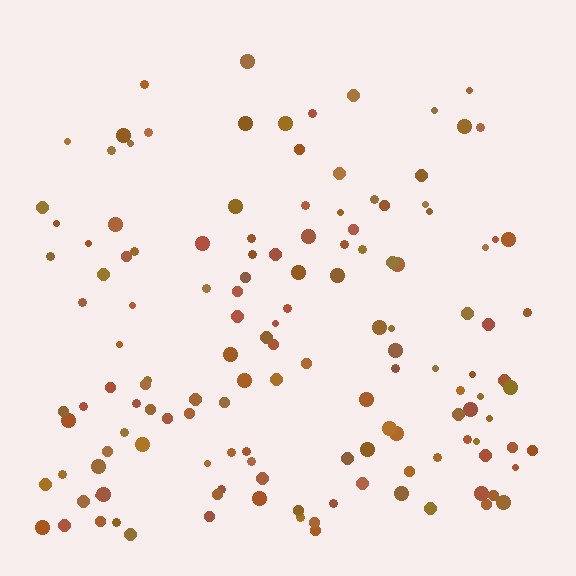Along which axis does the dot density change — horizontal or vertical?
Vertical.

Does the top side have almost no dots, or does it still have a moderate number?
Still a moderate number, just noticeably fewer than the bottom.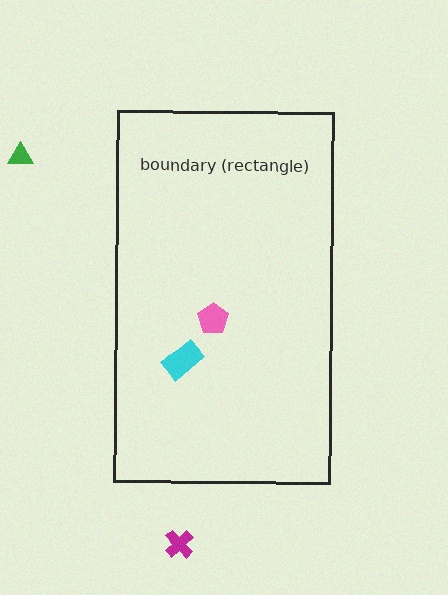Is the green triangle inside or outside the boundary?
Outside.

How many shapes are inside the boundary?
2 inside, 2 outside.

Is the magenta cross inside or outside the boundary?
Outside.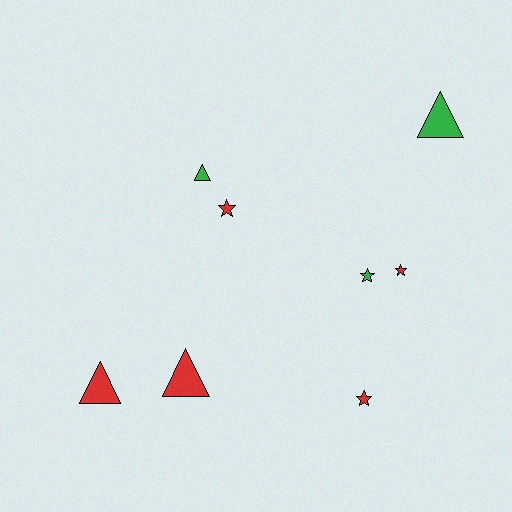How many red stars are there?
There are 3 red stars.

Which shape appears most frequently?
Triangle, with 4 objects.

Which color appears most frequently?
Red, with 5 objects.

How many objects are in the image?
There are 8 objects.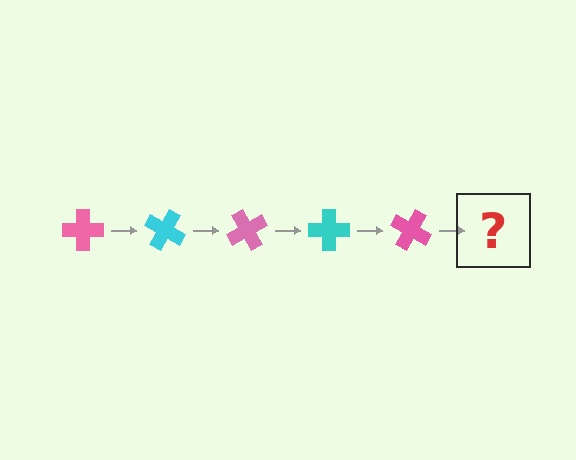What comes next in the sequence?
The next element should be a cyan cross, rotated 150 degrees from the start.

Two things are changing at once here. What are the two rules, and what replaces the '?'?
The two rules are that it rotates 30 degrees each step and the color cycles through pink and cyan. The '?' should be a cyan cross, rotated 150 degrees from the start.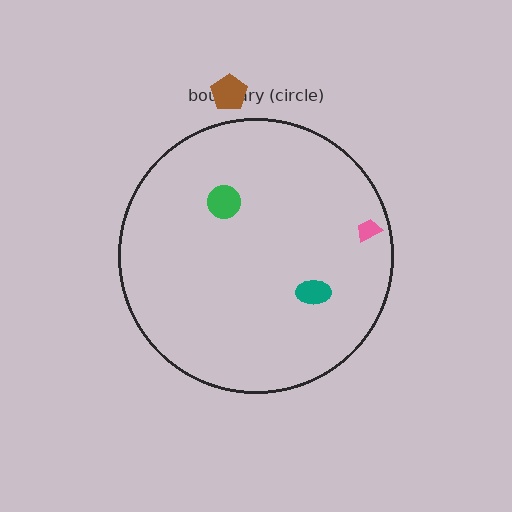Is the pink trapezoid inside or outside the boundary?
Inside.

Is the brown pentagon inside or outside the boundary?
Outside.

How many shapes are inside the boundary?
3 inside, 1 outside.